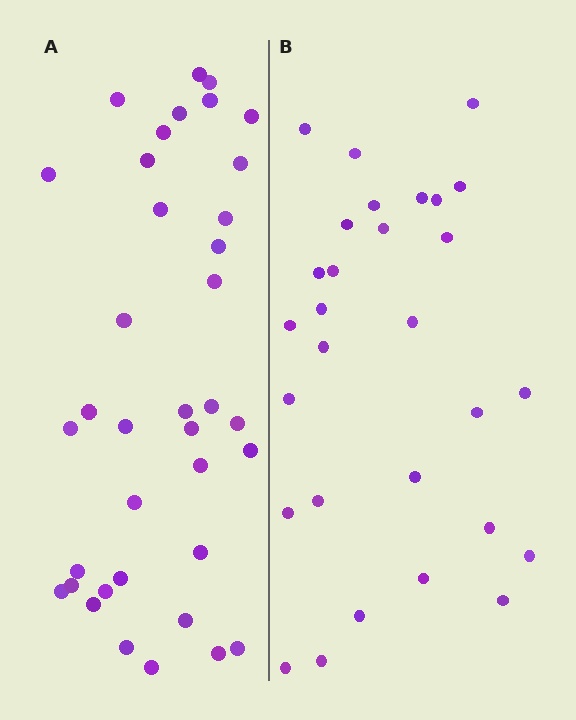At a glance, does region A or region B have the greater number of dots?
Region A (the left region) has more dots.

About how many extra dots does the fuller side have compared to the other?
Region A has roughly 8 or so more dots than region B.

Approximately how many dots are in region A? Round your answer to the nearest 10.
About 40 dots. (The exact count is 37, which rounds to 40.)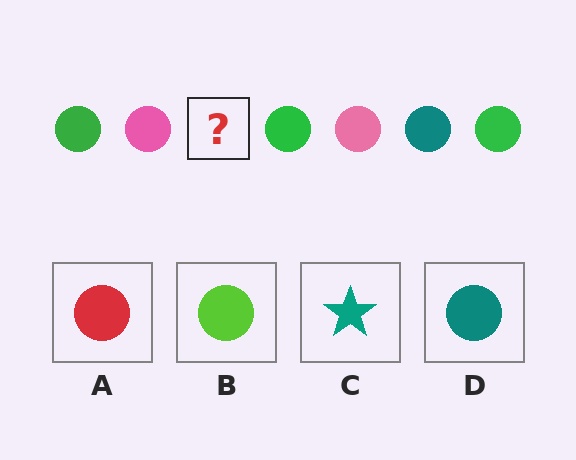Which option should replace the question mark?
Option D.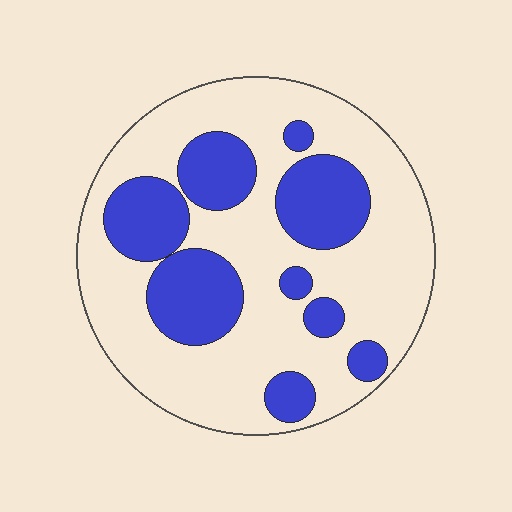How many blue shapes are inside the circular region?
9.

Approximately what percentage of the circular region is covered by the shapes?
Approximately 30%.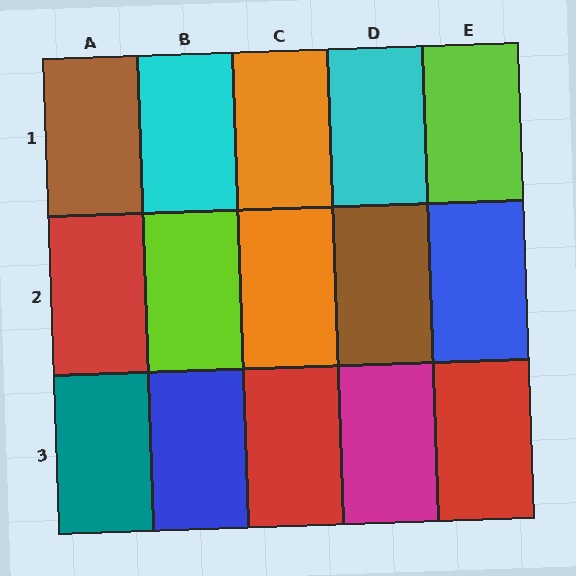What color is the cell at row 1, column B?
Cyan.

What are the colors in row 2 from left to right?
Red, lime, orange, brown, blue.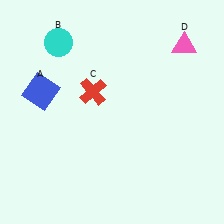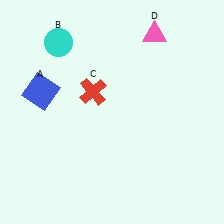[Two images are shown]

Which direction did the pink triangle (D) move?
The pink triangle (D) moved left.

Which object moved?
The pink triangle (D) moved left.